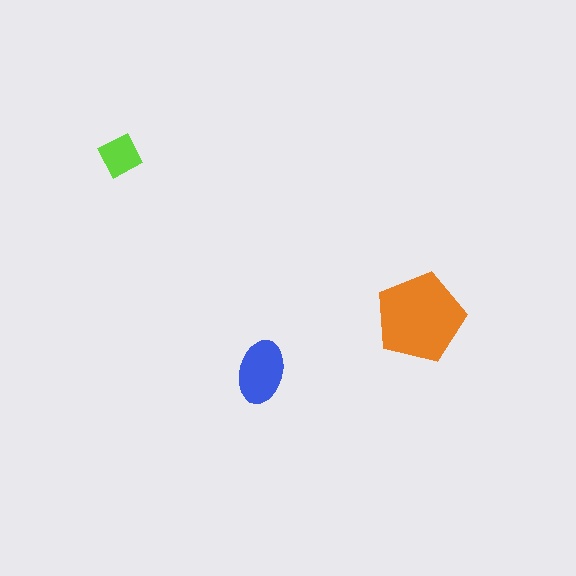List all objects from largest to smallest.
The orange pentagon, the blue ellipse, the lime diamond.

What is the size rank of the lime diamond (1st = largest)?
3rd.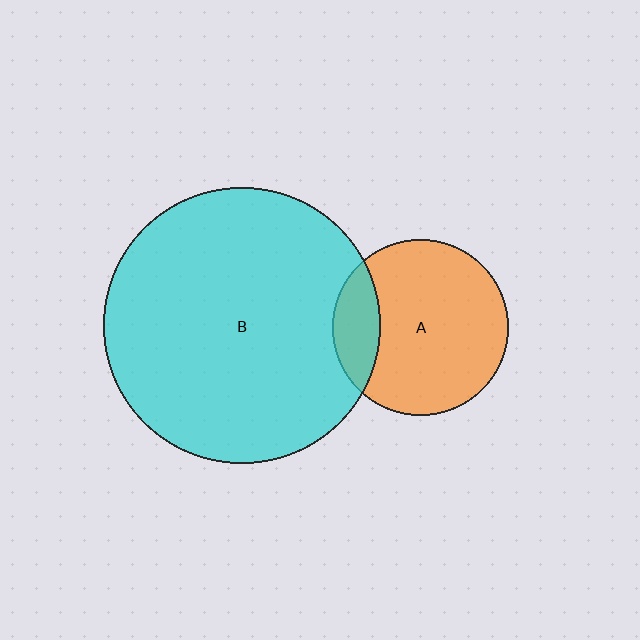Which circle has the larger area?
Circle B (cyan).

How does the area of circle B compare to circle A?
Approximately 2.5 times.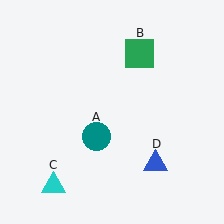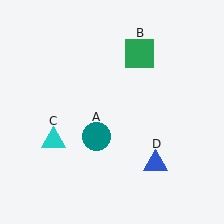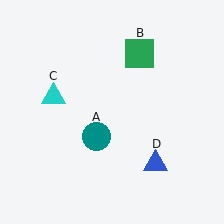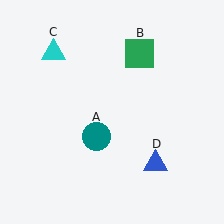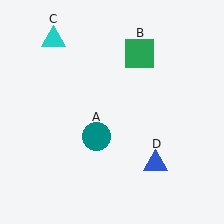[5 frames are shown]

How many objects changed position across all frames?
1 object changed position: cyan triangle (object C).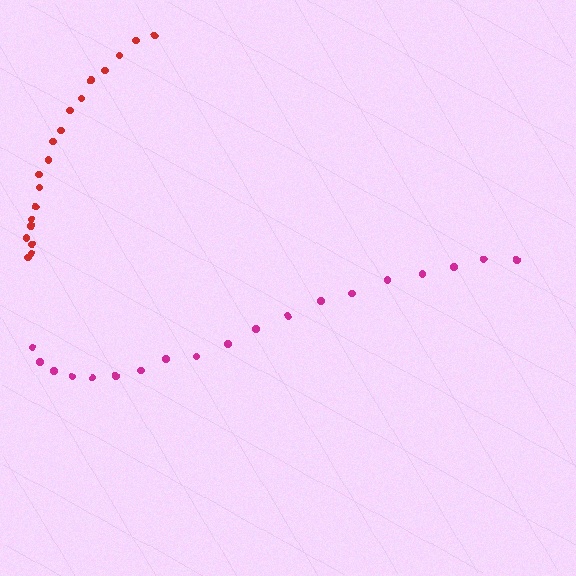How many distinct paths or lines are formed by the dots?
There are 2 distinct paths.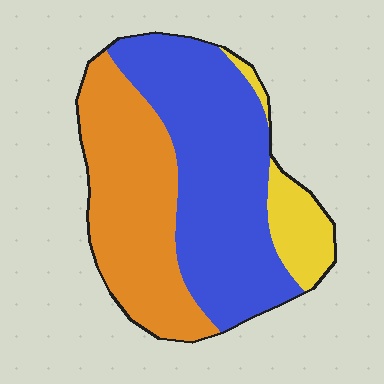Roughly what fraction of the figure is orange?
Orange covers roughly 40% of the figure.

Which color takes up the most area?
Blue, at roughly 50%.